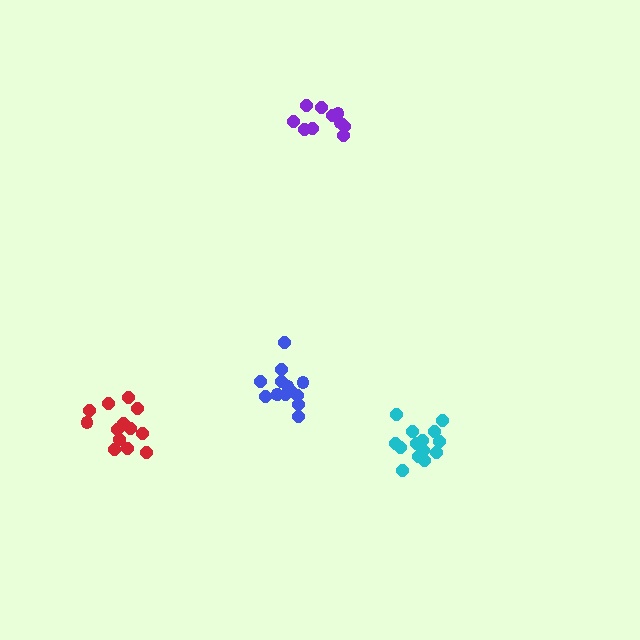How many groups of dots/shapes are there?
There are 4 groups.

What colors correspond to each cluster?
The clusters are colored: blue, cyan, red, purple.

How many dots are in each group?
Group 1: 14 dots, Group 2: 14 dots, Group 3: 13 dots, Group 4: 10 dots (51 total).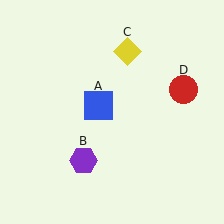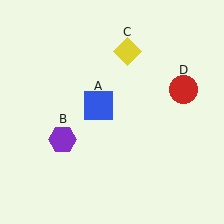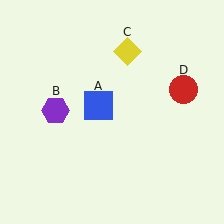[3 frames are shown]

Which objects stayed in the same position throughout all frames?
Blue square (object A) and yellow diamond (object C) and red circle (object D) remained stationary.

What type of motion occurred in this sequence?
The purple hexagon (object B) rotated clockwise around the center of the scene.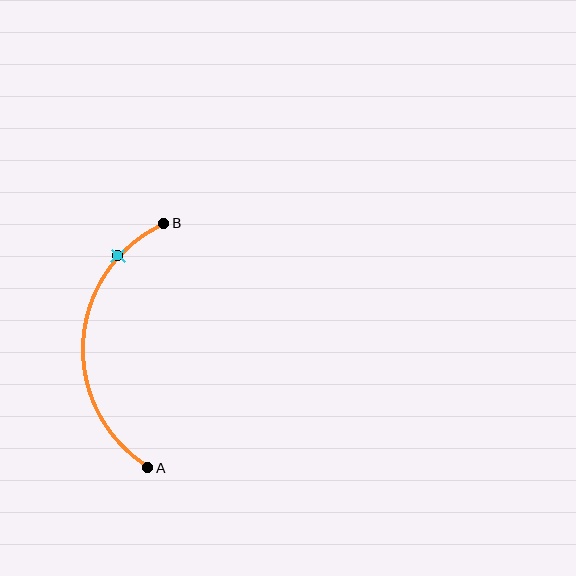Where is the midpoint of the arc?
The arc midpoint is the point on the curve farthest from the straight line joining A and B. It sits to the left of that line.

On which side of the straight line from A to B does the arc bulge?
The arc bulges to the left of the straight line connecting A and B.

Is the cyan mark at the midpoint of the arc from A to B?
No. The cyan mark lies on the arc but is closer to endpoint B. The arc midpoint would be at the point on the curve equidistant along the arc from both A and B.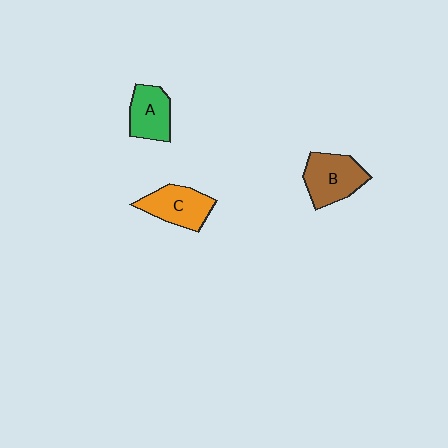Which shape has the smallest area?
Shape A (green).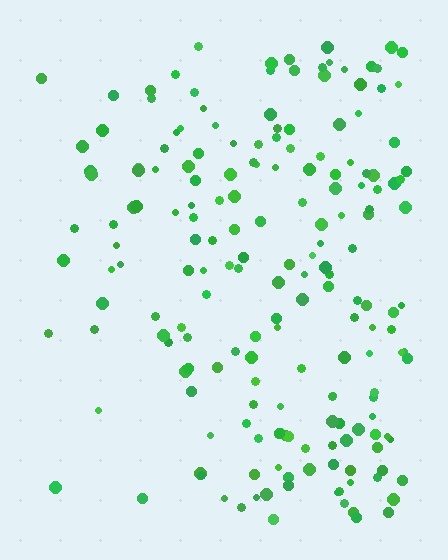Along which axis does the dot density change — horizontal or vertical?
Horizontal.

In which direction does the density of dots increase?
From left to right, with the right side densest.